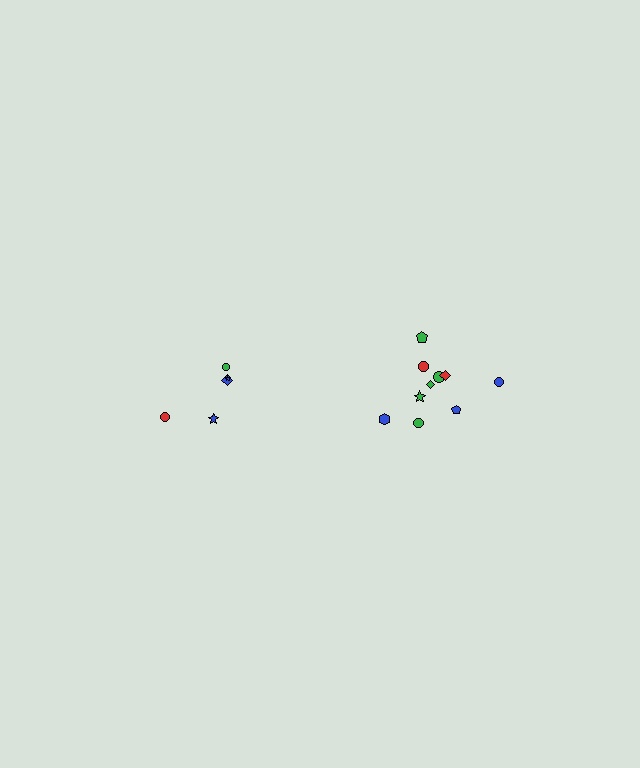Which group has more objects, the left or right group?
The right group.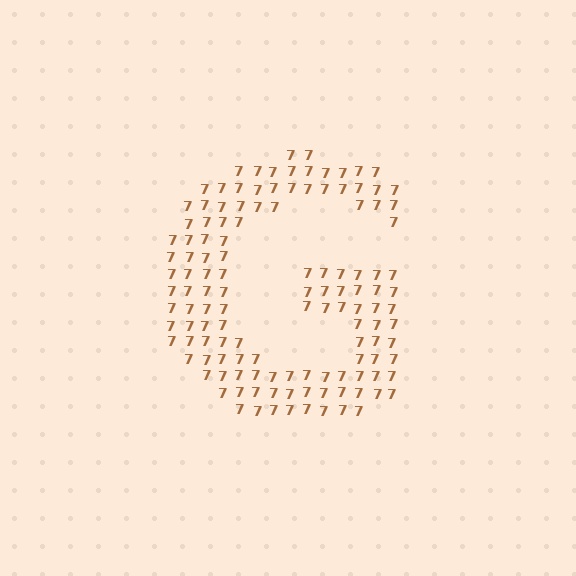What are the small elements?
The small elements are digit 7's.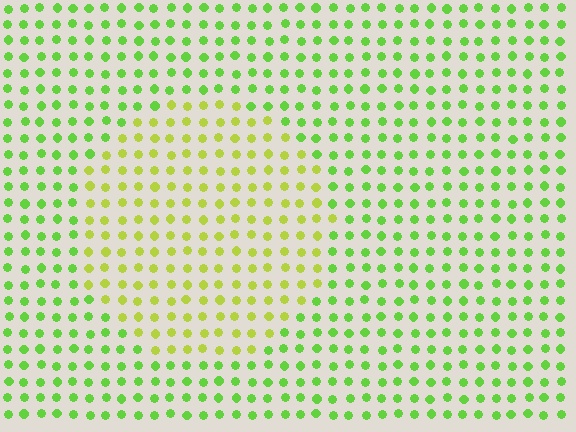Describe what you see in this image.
The image is filled with small lime elements in a uniform arrangement. A circle-shaped region is visible where the elements are tinted to a slightly different hue, forming a subtle color boundary.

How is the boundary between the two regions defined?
The boundary is defined purely by a slight shift in hue (about 33 degrees). Spacing, size, and orientation are identical on both sides.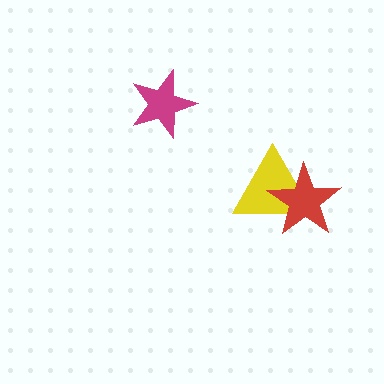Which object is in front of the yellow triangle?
The red star is in front of the yellow triangle.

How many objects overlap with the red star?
1 object overlaps with the red star.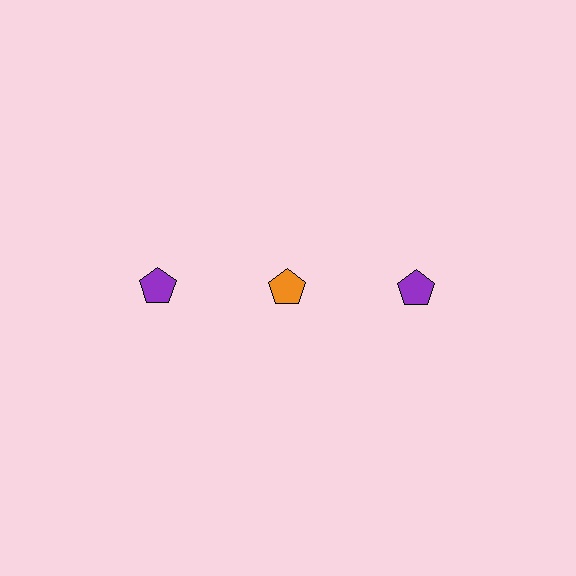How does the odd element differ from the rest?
It has a different color: orange instead of purple.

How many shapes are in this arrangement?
There are 3 shapes arranged in a grid pattern.